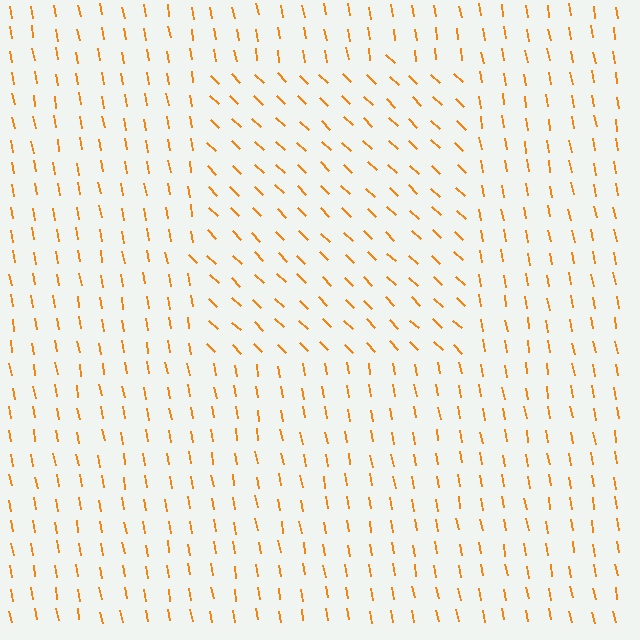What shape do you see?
I see a rectangle.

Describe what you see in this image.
The image is filled with small orange line segments. A rectangle region in the image has lines oriented differently from the surrounding lines, creating a visible texture boundary.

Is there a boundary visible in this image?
Yes, there is a texture boundary formed by a change in line orientation.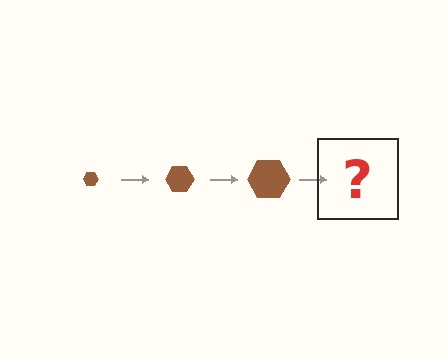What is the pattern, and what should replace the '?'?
The pattern is that the hexagon gets progressively larger each step. The '?' should be a brown hexagon, larger than the previous one.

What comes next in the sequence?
The next element should be a brown hexagon, larger than the previous one.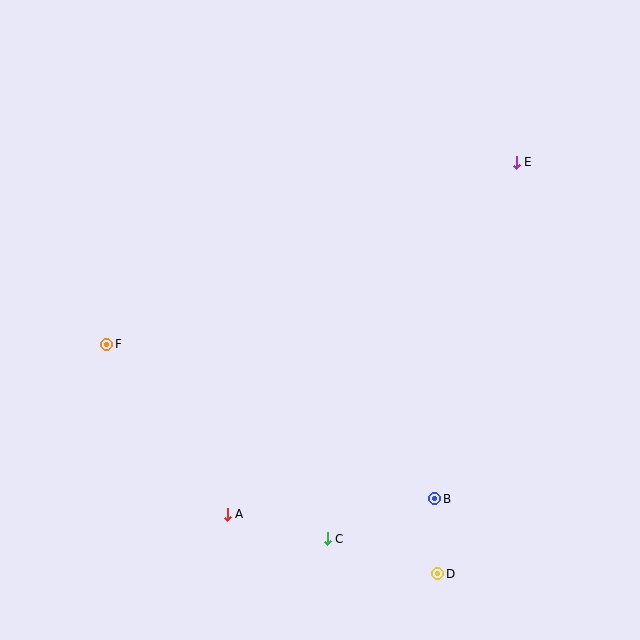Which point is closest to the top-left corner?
Point F is closest to the top-left corner.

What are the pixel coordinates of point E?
Point E is at (516, 162).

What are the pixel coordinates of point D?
Point D is at (438, 574).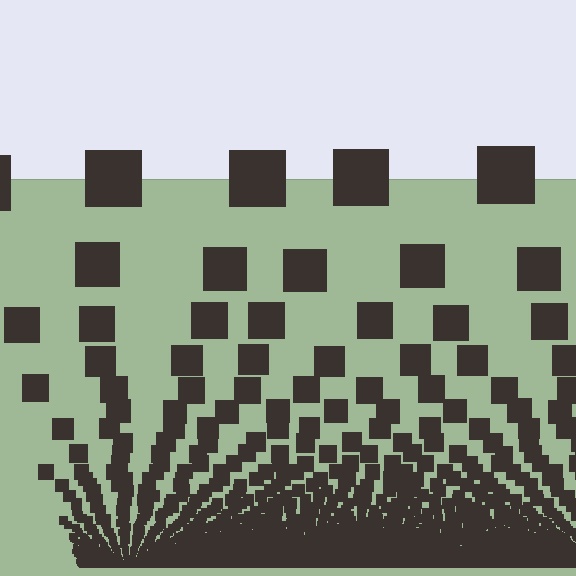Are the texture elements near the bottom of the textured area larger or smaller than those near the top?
Smaller. The gradient is inverted — elements near the bottom are smaller and denser.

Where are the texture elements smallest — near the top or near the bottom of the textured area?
Near the bottom.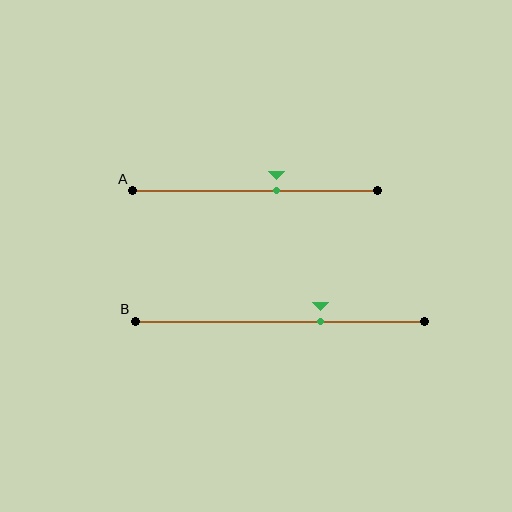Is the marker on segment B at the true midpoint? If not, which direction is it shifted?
No, the marker on segment B is shifted to the right by about 14% of the segment length.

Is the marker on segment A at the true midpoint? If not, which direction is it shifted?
No, the marker on segment A is shifted to the right by about 9% of the segment length.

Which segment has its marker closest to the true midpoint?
Segment A has its marker closest to the true midpoint.